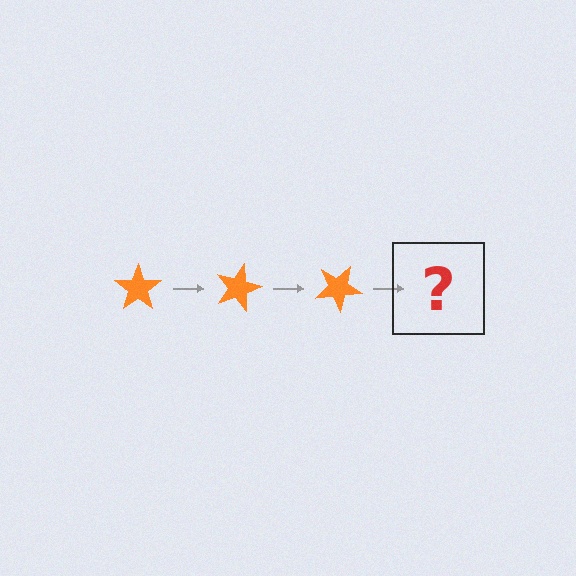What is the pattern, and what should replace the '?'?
The pattern is that the star rotates 15 degrees each step. The '?' should be an orange star rotated 45 degrees.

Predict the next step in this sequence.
The next step is an orange star rotated 45 degrees.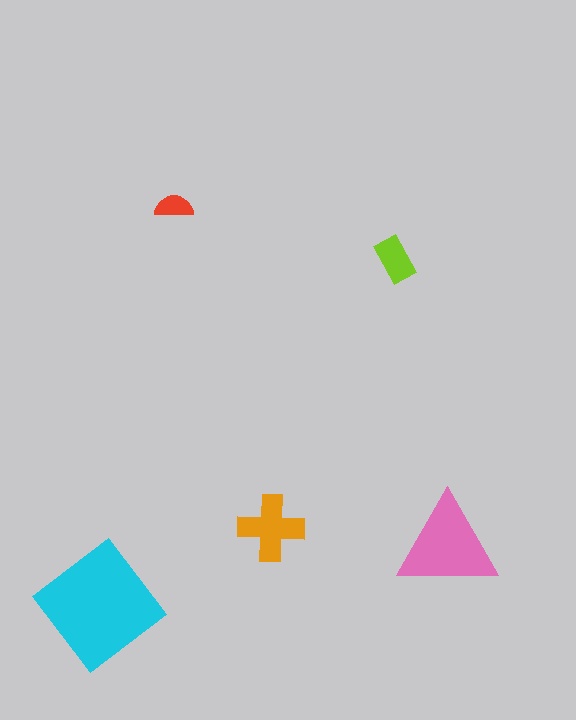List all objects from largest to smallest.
The cyan diamond, the pink triangle, the orange cross, the lime rectangle, the red semicircle.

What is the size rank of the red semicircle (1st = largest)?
5th.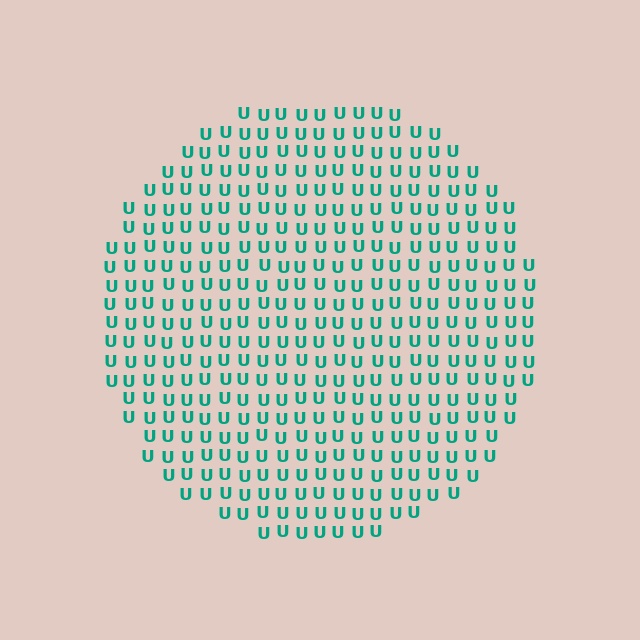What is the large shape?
The large shape is a circle.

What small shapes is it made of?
It is made of small letter U's.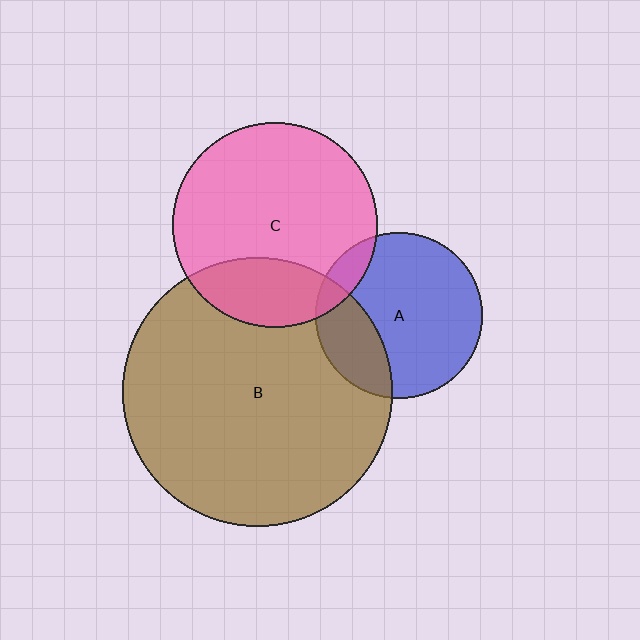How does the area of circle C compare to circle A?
Approximately 1.5 times.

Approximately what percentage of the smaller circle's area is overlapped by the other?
Approximately 25%.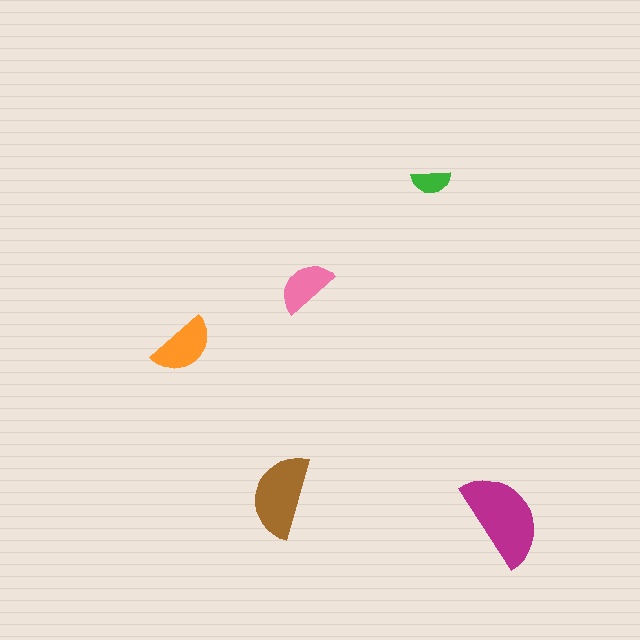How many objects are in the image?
There are 5 objects in the image.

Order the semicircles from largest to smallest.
the magenta one, the brown one, the orange one, the pink one, the green one.